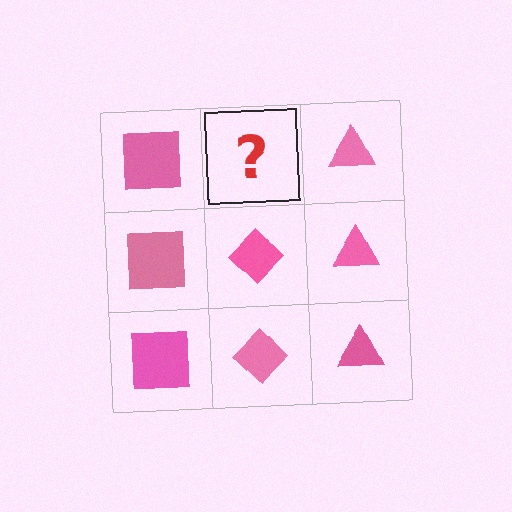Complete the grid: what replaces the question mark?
The question mark should be replaced with a pink diamond.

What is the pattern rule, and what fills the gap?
The rule is that each column has a consistent shape. The gap should be filled with a pink diamond.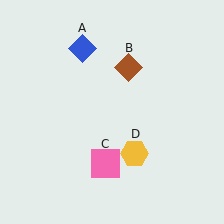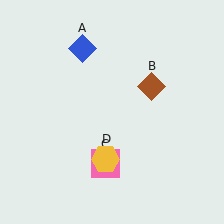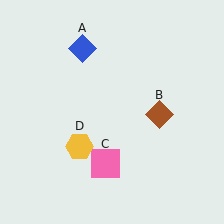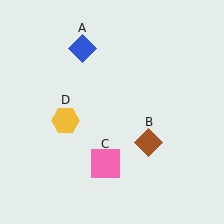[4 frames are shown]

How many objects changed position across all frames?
2 objects changed position: brown diamond (object B), yellow hexagon (object D).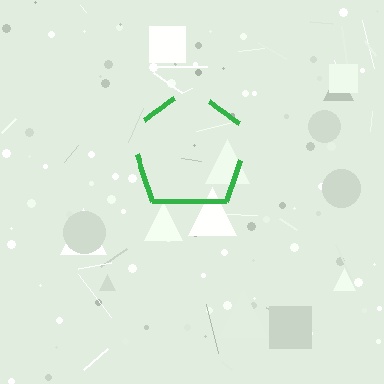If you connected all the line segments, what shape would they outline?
They would outline a pentagon.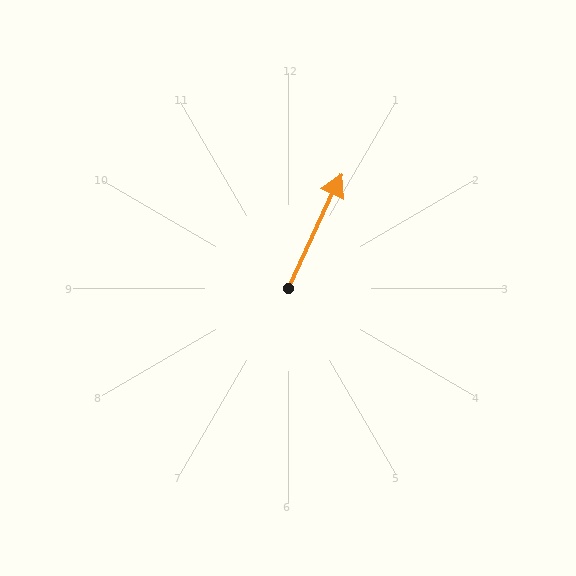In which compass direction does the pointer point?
Northeast.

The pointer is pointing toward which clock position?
Roughly 1 o'clock.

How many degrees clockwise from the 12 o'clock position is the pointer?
Approximately 25 degrees.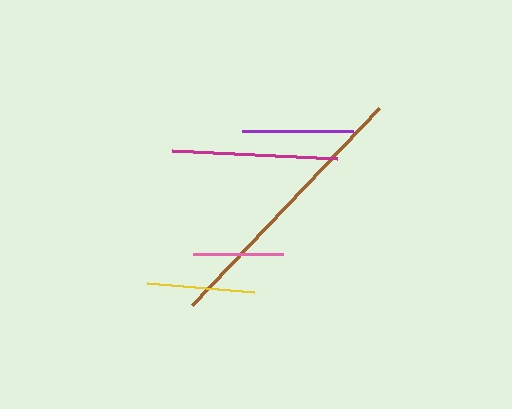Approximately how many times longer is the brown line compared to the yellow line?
The brown line is approximately 2.5 times the length of the yellow line.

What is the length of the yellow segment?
The yellow segment is approximately 107 pixels long.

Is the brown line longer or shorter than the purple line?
The brown line is longer than the purple line.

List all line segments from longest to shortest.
From longest to shortest: brown, magenta, purple, yellow, pink.